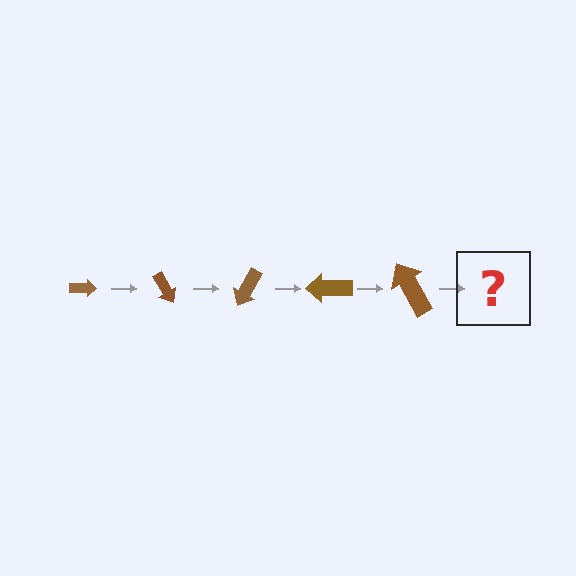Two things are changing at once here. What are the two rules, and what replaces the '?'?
The two rules are that the arrow grows larger each step and it rotates 60 degrees each step. The '?' should be an arrow, larger than the previous one and rotated 300 degrees from the start.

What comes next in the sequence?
The next element should be an arrow, larger than the previous one and rotated 300 degrees from the start.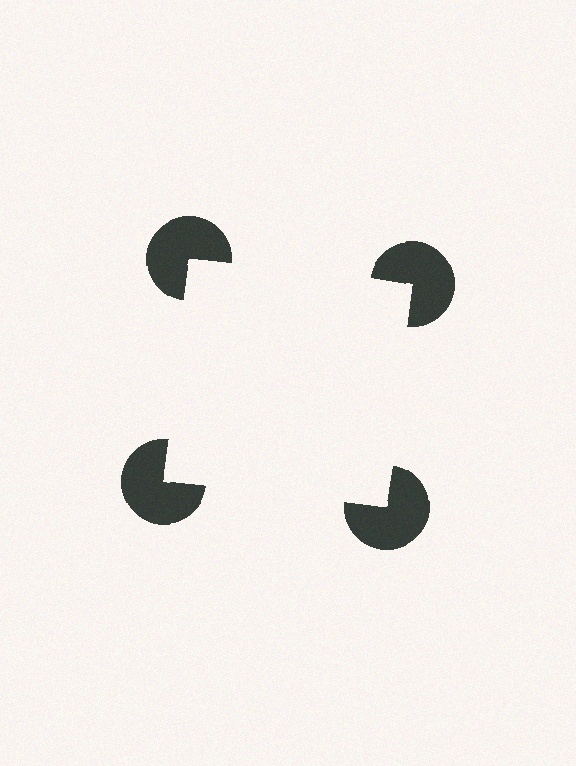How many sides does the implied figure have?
4 sides.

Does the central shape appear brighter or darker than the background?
It typically appears slightly brighter than the background, even though no actual brightness change is drawn.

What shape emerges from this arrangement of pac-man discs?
An illusory square — its edges are inferred from the aligned wedge cuts in the pac-man discs, not physically drawn.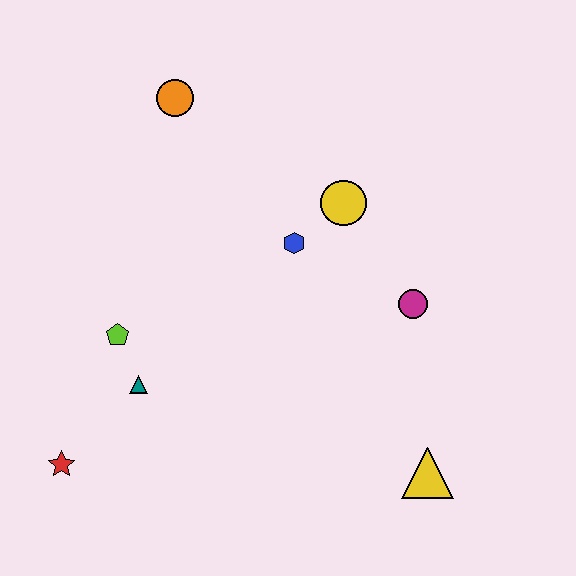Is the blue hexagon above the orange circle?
No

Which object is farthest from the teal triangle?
The yellow triangle is farthest from the teal triangle.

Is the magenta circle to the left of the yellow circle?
No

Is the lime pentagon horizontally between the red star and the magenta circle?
Yes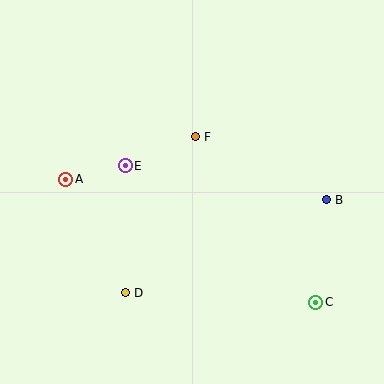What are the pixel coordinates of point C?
Point C is at (316, 302).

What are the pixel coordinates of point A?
Point A is at (66, 179).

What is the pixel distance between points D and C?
The distance between D and C is 191 pixels.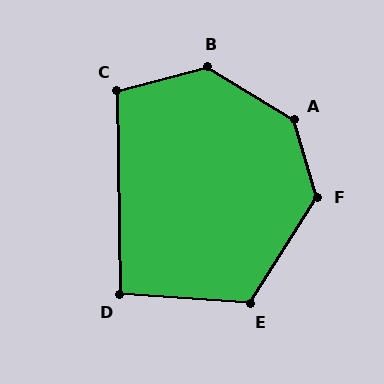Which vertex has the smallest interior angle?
D, at approximately 94 degrees.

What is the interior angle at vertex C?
Approximately 104 degrees (obtuse).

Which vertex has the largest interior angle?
A, at approximately 137 degrees.